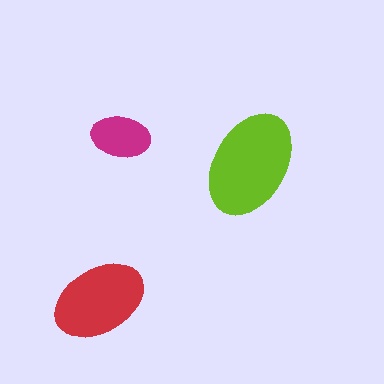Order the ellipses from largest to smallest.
the lime one, the red one, the magenta one.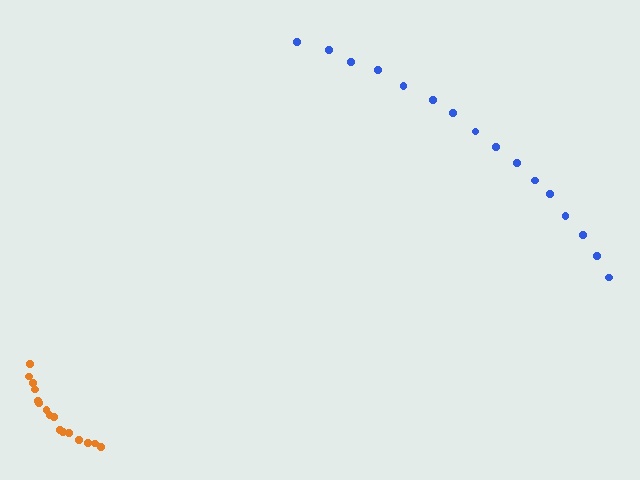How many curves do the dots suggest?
There are 2 distinct paths.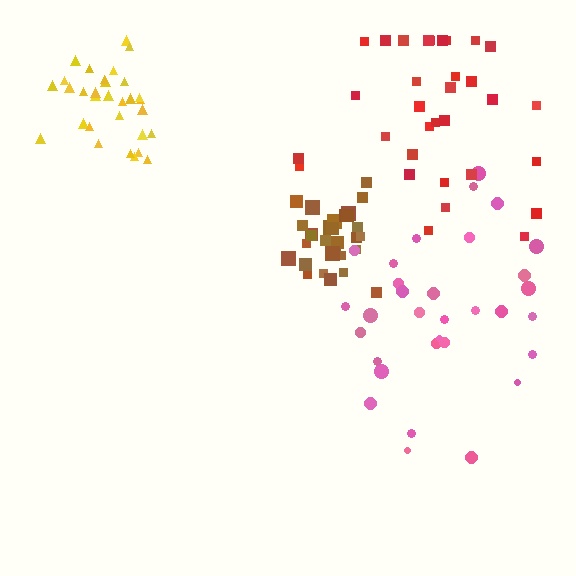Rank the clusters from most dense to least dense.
brown, yellow, pink, red.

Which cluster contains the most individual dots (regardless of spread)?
Pink (32).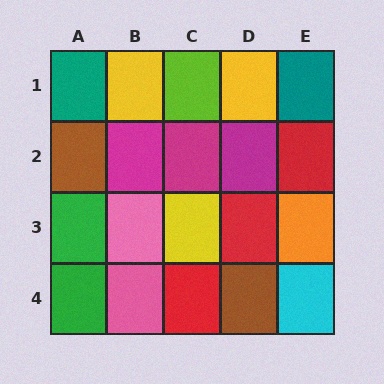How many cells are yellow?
3 cells are yellow.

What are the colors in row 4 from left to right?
Green, pink, red, brown, cyan.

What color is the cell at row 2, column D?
Magenta.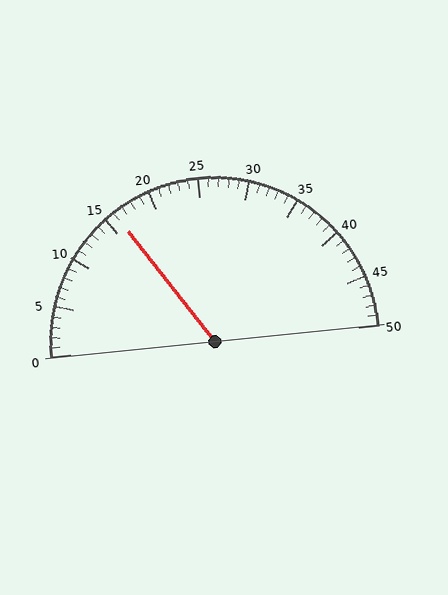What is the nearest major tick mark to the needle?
The nearest major tick mark is 15.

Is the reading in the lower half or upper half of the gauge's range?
The reading is in the lower half of the range (0 to 50).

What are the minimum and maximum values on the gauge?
The gauge ranges from 0 to 50.